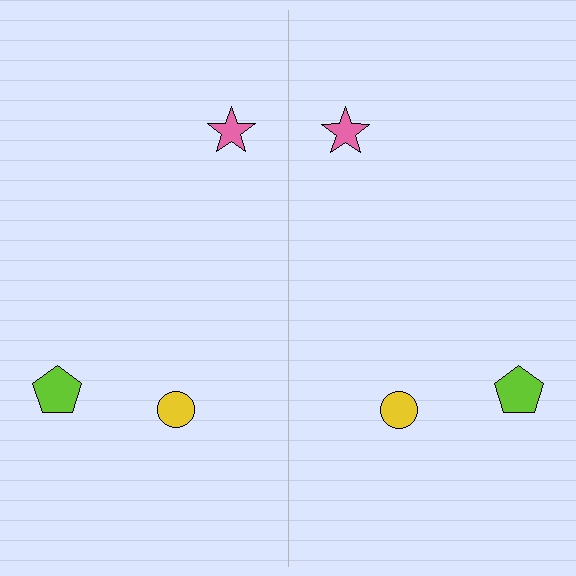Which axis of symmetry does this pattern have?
The pattern has a vertical axis of symmetry running through the center of the image.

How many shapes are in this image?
There are 6 shapes in this image.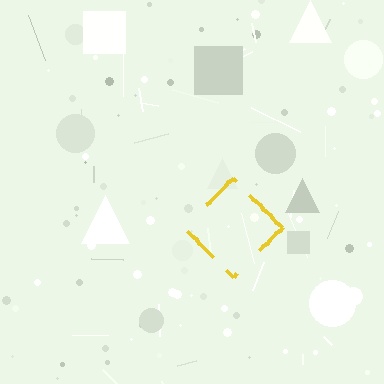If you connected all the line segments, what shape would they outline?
They would outline a diamond.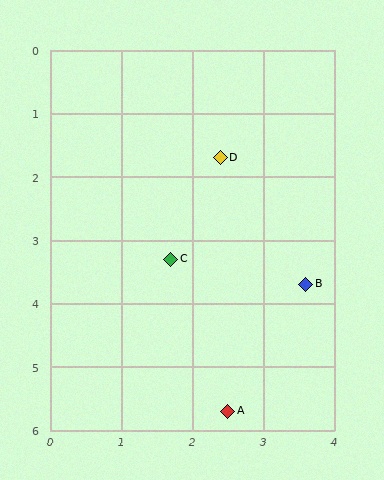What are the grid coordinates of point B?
Point B is at approximately (3.6, 3.7).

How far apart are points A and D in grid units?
Points A and D are about 4.0 grid units apart.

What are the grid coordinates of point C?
Point C is at approximately (1.7, 3.3).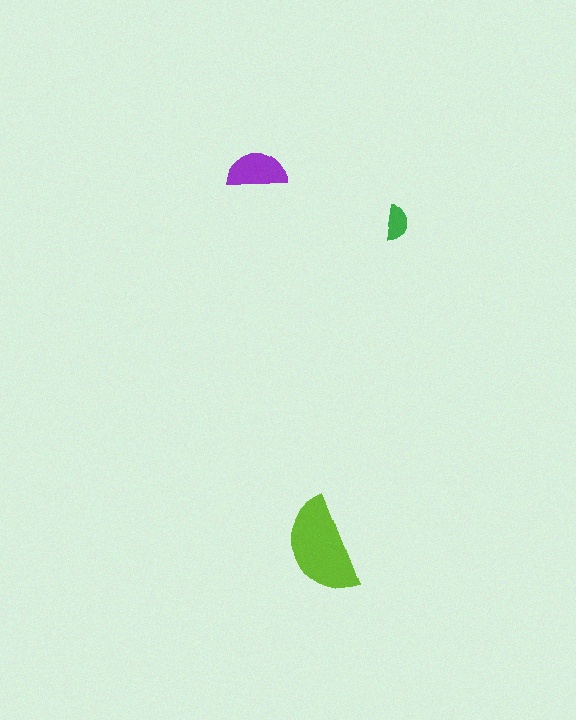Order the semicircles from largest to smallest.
the lime one, the purple one, the green one.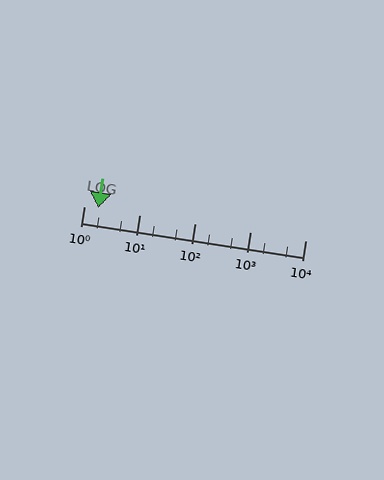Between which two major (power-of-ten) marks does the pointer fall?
The pointer is between 1 and 10.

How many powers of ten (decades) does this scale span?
The scale spans 4 decades, from 1 to 10000.